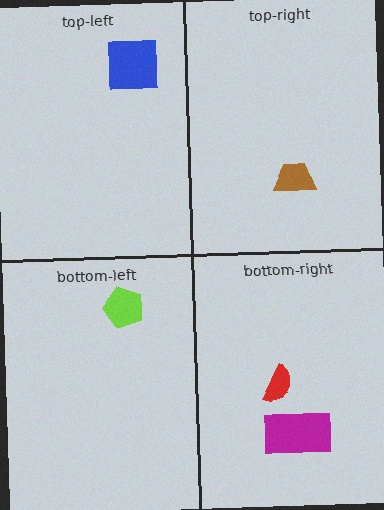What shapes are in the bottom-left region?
The lime pentagon.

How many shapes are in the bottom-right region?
2.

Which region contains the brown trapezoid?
The top-right region.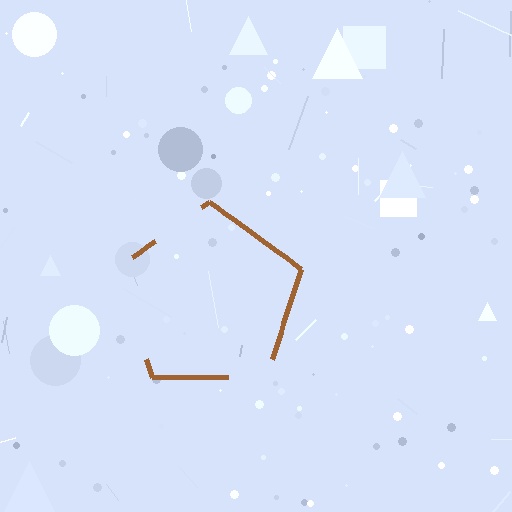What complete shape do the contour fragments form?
The contour fragments form a pentagon.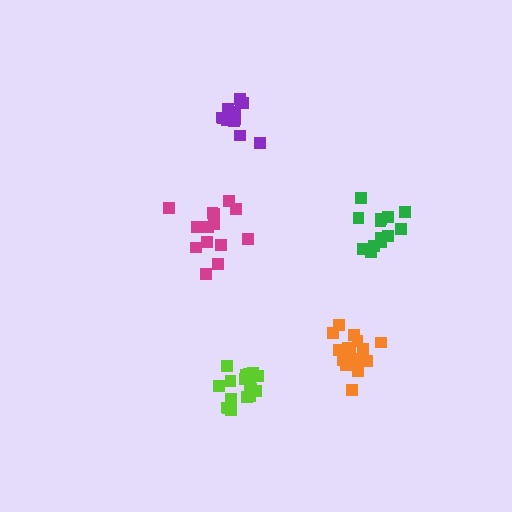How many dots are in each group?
Group 1: 18 dots, Group 2: 18 dots, Group 3: 14 dots, Group 4: 13 dots, Group 5: 15 dots (78 total).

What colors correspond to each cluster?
The clusters are colored: orange, lime, purple, green, magenta.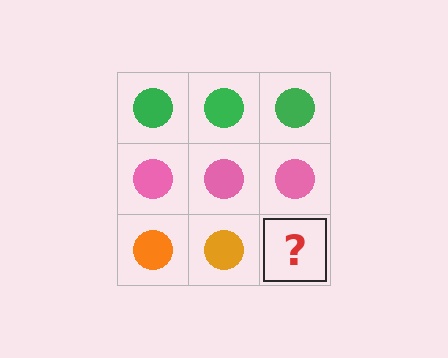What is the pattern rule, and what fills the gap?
The rule is that each row has a consistent color. The gap should be filled with an orange circle.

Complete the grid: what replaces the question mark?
The question mark should be replaced with an orange circle.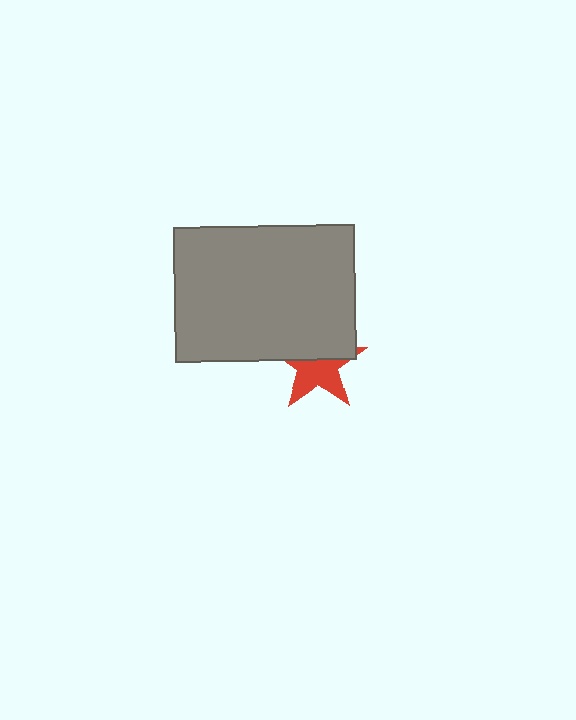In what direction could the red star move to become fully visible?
The red star could move down. That would shift it out from behind the gray rectangle entirely.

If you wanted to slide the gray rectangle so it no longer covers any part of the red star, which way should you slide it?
Slide it up — that is the most direct way to separate the two shapes.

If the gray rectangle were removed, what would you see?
You would see the complete red star.